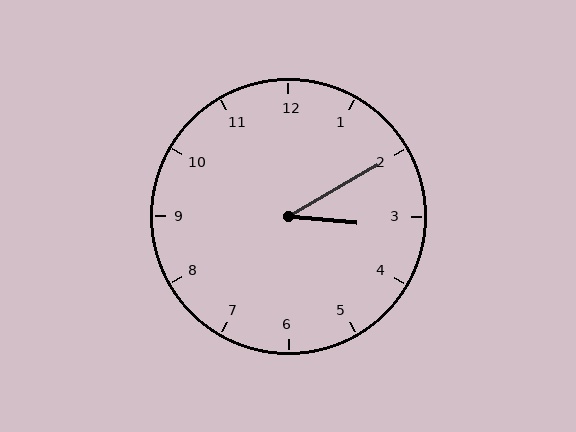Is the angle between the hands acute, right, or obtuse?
It is acute.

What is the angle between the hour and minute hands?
Approximately 35 degrees.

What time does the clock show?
3:10.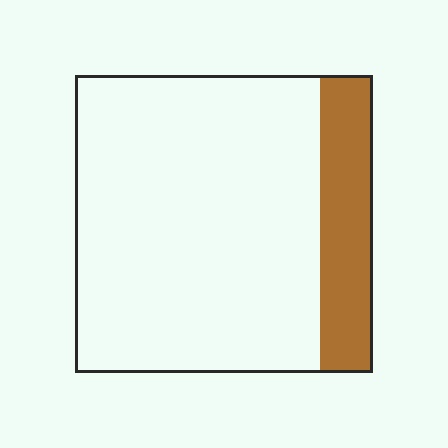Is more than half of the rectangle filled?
No.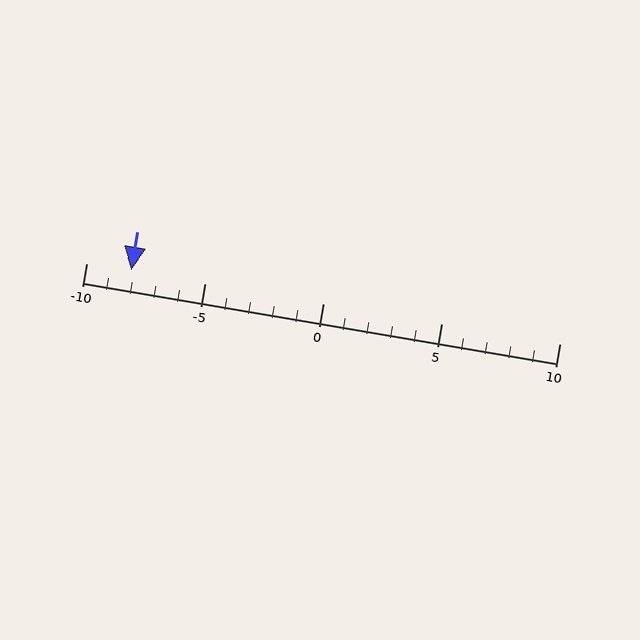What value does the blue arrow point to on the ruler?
The blue arrow points to approximately -8.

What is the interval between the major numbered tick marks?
The major tick marks are spaced 5 units apart.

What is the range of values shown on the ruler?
The ruler shows values from -10 to 10.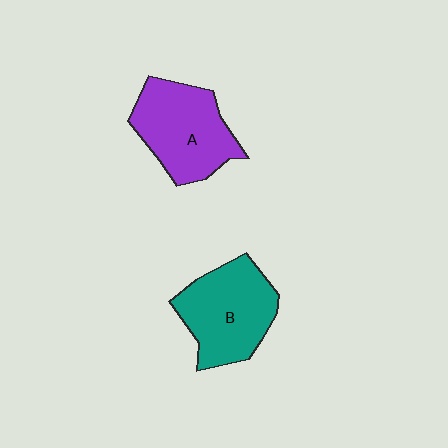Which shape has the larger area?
Shape B (teal).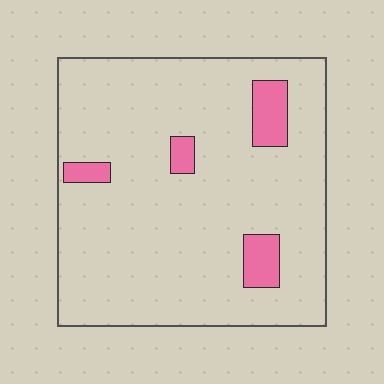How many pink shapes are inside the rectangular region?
4.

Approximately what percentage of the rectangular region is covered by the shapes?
Approximately 10%.